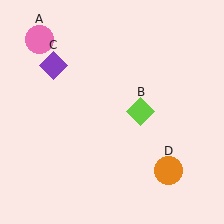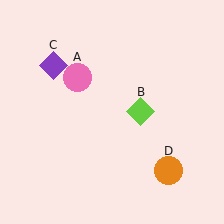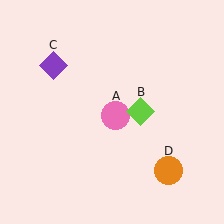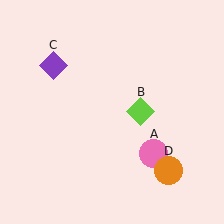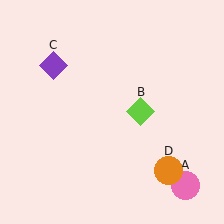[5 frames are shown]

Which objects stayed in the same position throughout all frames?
Lime diamond (object B) and purple diamond (object C) and orange circle (object D) remained stationary.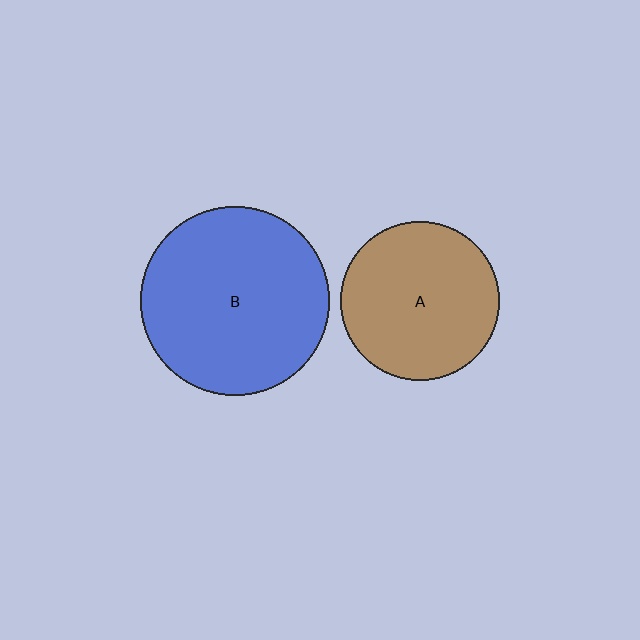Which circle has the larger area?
Circle B (blue).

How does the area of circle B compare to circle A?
Approximately 1.4 times.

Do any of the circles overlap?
No, none of the circles overlap.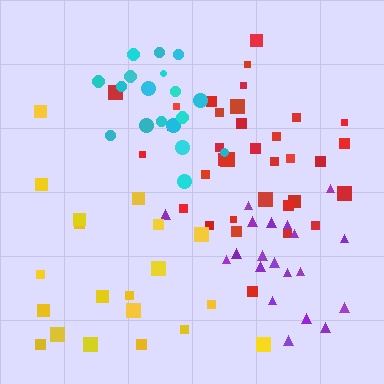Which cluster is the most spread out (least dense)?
Yellow.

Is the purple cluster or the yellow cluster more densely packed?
Purple.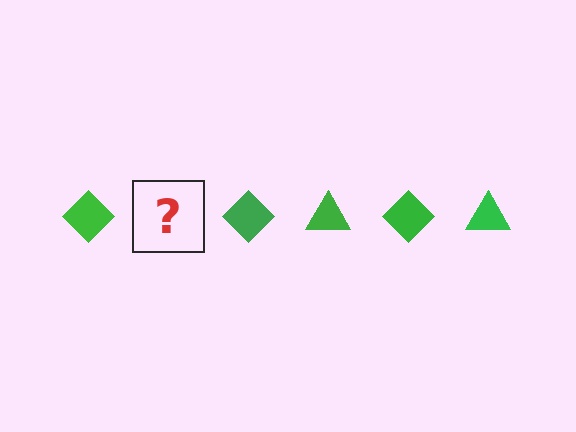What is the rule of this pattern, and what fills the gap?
The rule is that the pattern cycles through diamond, triangle shapes in green. The gap should be filled with a green triangle.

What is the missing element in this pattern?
The missing element is a green triangle.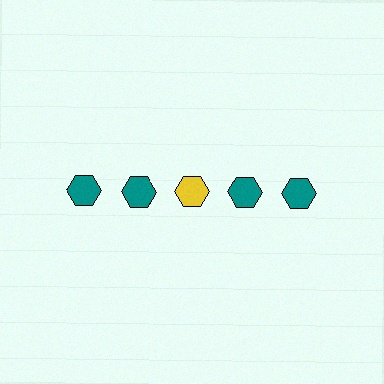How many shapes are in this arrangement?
There are 5 shapes arranged in a grid pattern.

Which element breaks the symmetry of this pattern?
The yellow hexagon in the top row, center column breaks the symmetry. All other shapes are teal hexagons.